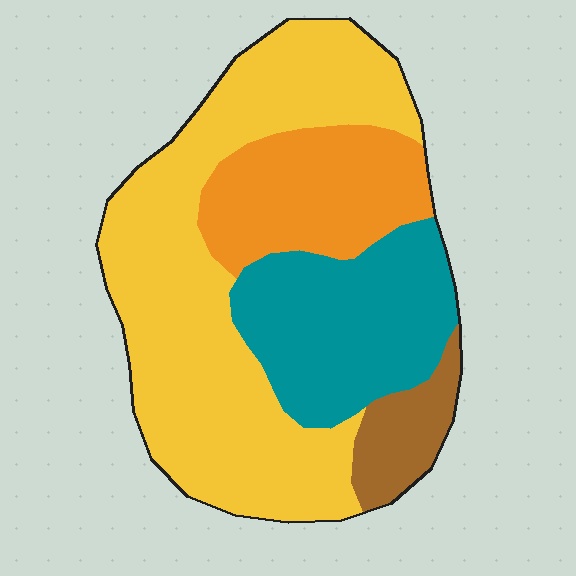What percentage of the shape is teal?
Teal takes up less than a quarter of the shape.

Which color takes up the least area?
Brown, at roughly 10%.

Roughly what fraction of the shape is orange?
Orange takes up about one fifth (1/5) of the shape.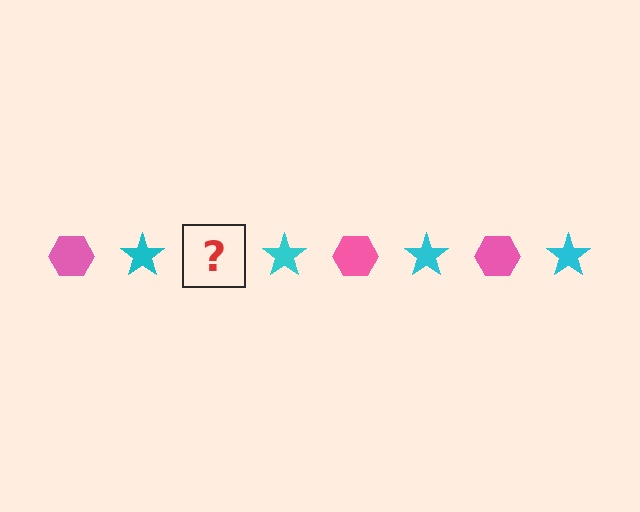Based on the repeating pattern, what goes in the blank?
The blank should be a pink hexagon.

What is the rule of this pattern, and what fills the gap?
The rule is that the pattern alternates between pink hexagon and cyan star. The gap should be filled with a pink hexagon.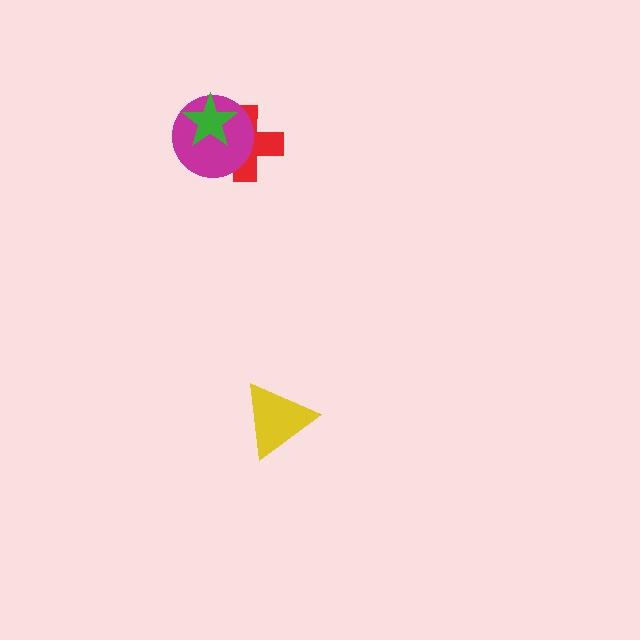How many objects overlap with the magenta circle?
2 objects overlap with the magenta circle.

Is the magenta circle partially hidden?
Yes, it is partially covered by another shape.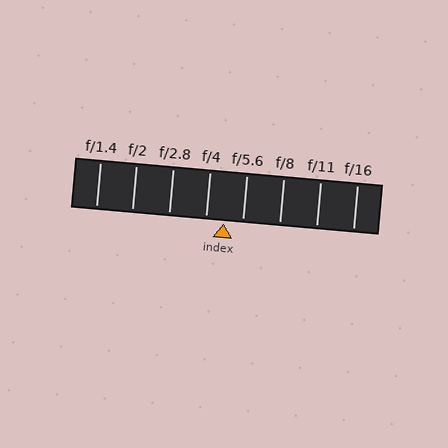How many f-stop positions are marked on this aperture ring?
There are 8 f-stop positions marked.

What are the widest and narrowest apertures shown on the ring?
The widest aperture shown is f/1.4 and the narrowest is f/16.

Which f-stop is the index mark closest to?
The index mark is closest to f/4.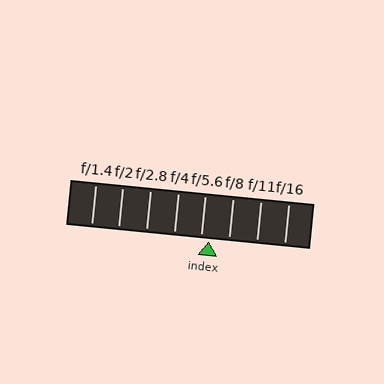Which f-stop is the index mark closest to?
The index mark is closest to f/5.6.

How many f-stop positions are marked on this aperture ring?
There are 8 f-stop positions marked.